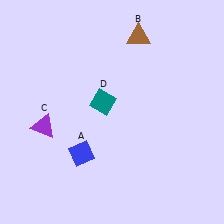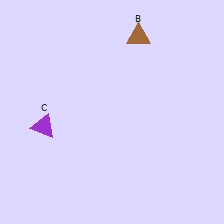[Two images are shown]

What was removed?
The teal diamond (D), the blue diamond (A) were removed in Image 2.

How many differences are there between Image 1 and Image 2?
There are 2 differences between the two images.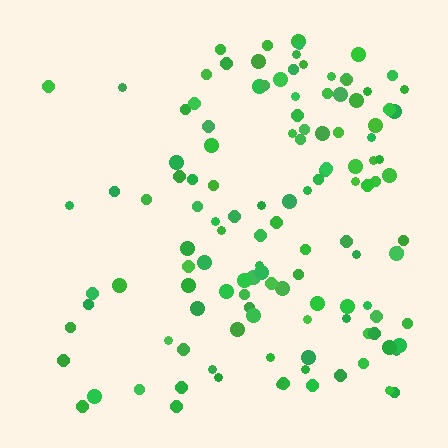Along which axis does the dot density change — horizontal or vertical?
Horizontal.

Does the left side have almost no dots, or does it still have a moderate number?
Still a moderate number, just noticeably fewer than the right.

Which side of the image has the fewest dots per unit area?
The left.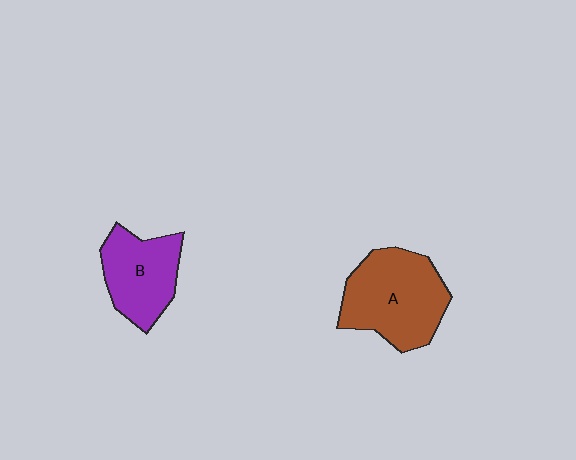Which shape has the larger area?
Shape A (brown).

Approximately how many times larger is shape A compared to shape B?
Approximately 1.4 times.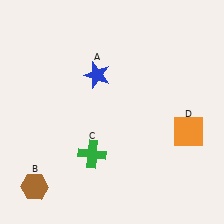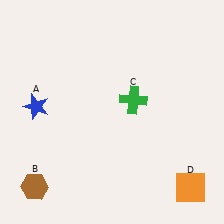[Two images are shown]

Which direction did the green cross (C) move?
The green cross (C) moved up.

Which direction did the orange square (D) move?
The orange square (D) moved down.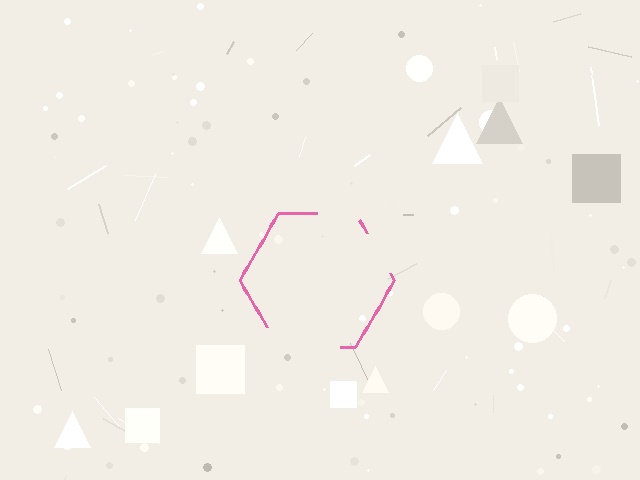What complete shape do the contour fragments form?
The contour fragments form a hexagon.